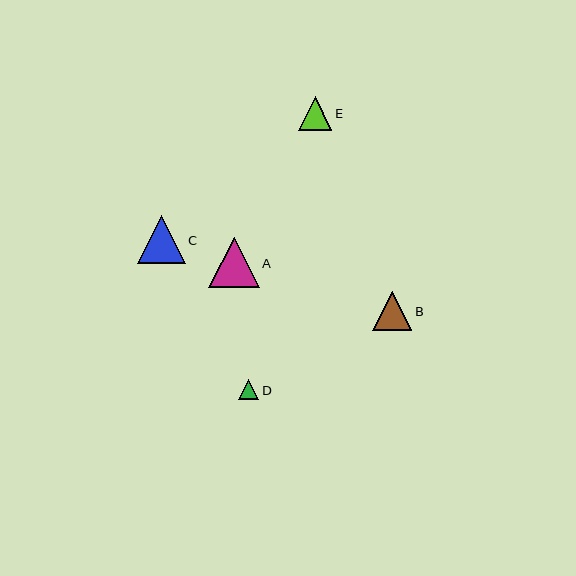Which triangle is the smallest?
Triangle D is the smallest with a size of approximately 20 pixels.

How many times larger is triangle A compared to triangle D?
Triangle A is approximately 2.5 times the size of triangle D.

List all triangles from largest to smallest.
From largest to smallest: A, C, B, E, D.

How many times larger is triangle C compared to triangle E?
Triangle C is approximately 1.5 times the size of triangle E.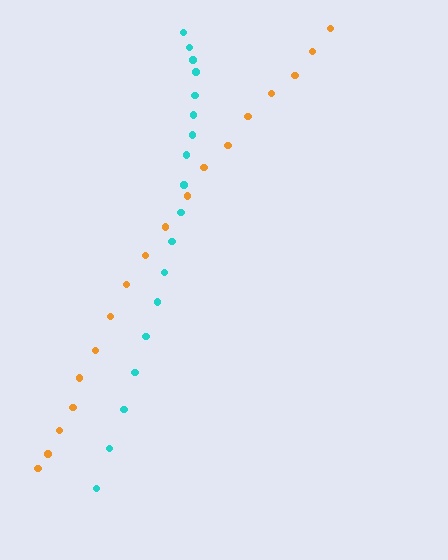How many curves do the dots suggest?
There are 2 distinct paths.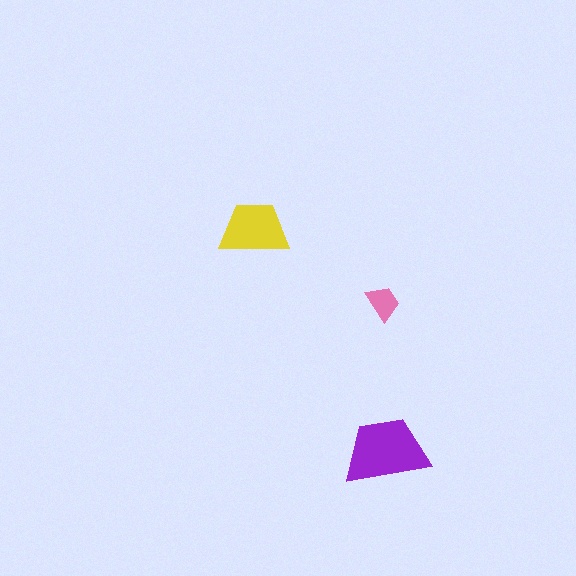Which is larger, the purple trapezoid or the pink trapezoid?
The purple one.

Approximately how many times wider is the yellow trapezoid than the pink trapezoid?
About 2 times wider.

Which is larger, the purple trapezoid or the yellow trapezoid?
The purple one.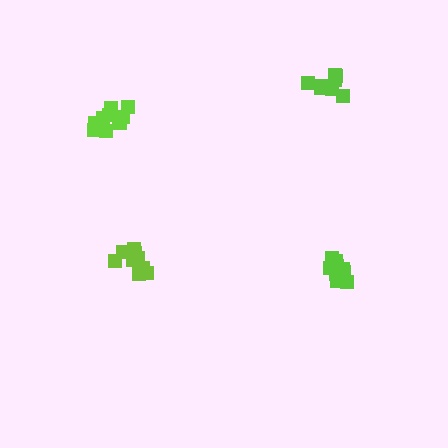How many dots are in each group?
Group 1: 10 dots, Group 2: 10 dots, Group 3: 11 dots, Group 4: 8 dots (39 total).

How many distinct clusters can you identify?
There are 4 distinct clusters.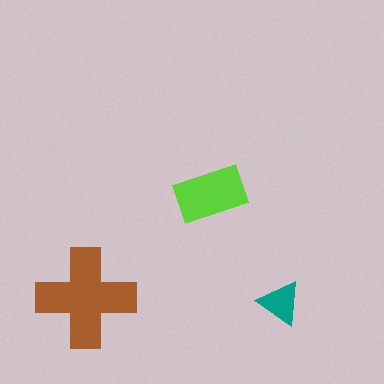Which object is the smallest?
The teal triangle.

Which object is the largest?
The brown cross.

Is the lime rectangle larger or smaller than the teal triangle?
Larger.